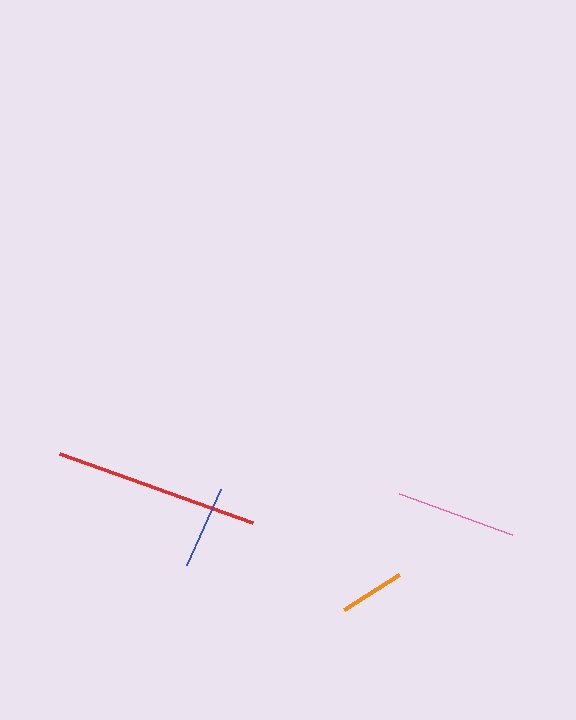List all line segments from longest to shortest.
From longest to shortest: red, pink, blue, orange.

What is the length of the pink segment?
The pink segment is approximately 120 pixels long.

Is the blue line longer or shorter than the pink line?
The pink line is longer than the blue line.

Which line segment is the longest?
The red line is the longest at approximately 205 pixels.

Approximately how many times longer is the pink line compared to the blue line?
The pink line is approximately 1.4 times the length of the blue line.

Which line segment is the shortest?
The orange line is the shortest at approximately 65 pixels.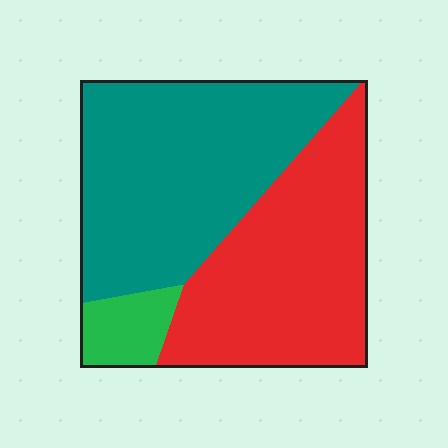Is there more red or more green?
Red.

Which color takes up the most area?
Teal, at roughly 50%.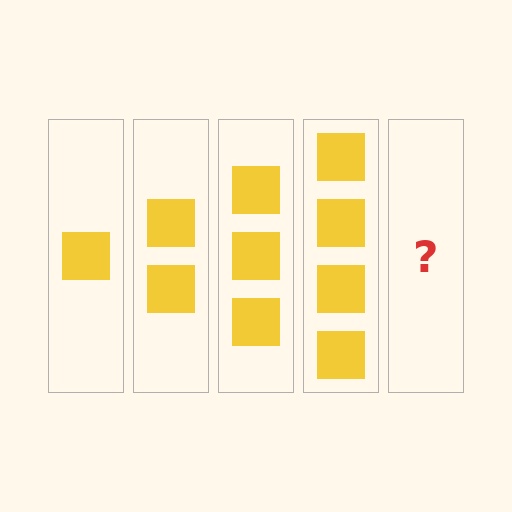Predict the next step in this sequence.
The next step is 5 squares.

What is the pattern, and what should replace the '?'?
The pattern is that each step adds one more square. The '?' should be 5 squares.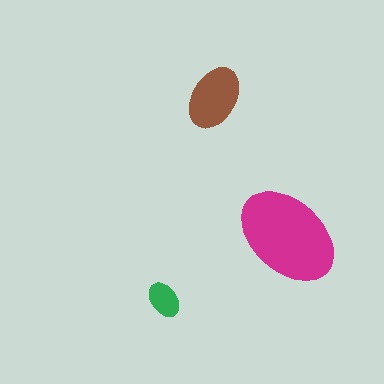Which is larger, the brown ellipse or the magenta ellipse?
The magenta one.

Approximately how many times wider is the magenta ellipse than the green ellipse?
About 3 times wider.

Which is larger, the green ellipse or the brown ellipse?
The brown one.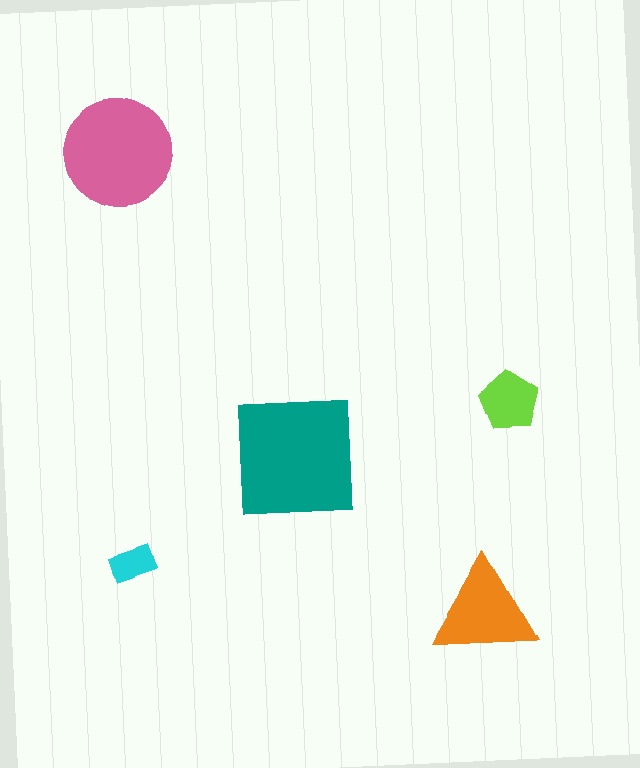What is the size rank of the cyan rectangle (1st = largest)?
5th.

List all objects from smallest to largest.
The cyan rectangle, the lime pentagon, the orange triangle, the pink circle, the teal square.